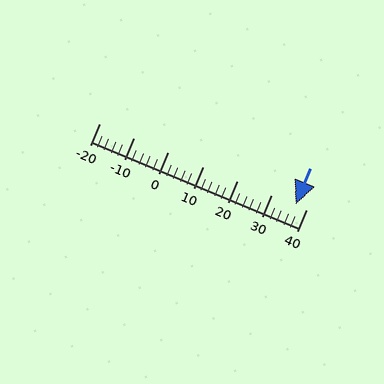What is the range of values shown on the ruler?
The ruler shows values from -20 to 40.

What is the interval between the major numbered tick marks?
The major tick marks are spaced 10 units apart.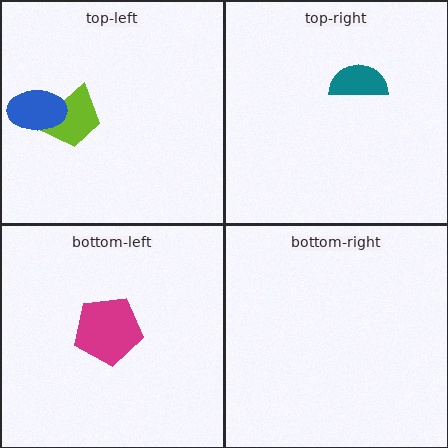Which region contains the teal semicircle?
The top-right region.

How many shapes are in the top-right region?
1.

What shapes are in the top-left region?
The lime trapezoid, the blue ellipse.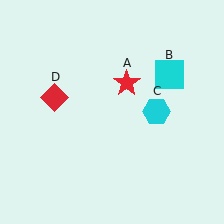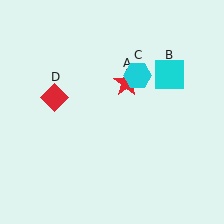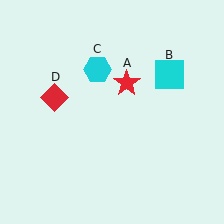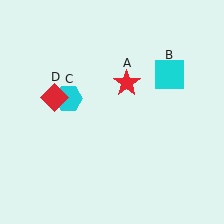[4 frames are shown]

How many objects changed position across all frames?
1 object changed position: cyan hexagon (object C).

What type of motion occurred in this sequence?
The cyan hexagon (object C) rotated counterclockwise around the center of the scene.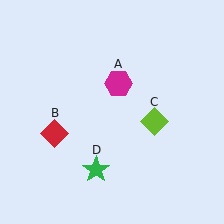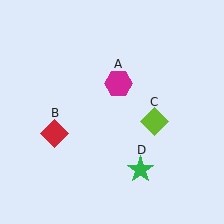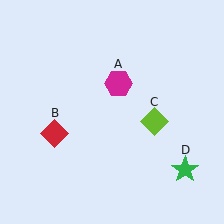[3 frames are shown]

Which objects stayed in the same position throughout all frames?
Magenta hexagon (object A) and red diamond (object B) and lime diamond (object C) remained stationary.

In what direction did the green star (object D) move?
The green star (object D) moved right.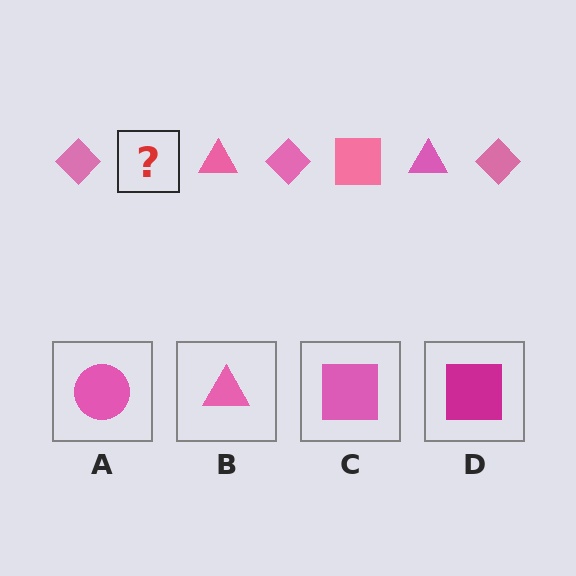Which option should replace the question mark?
Option C.